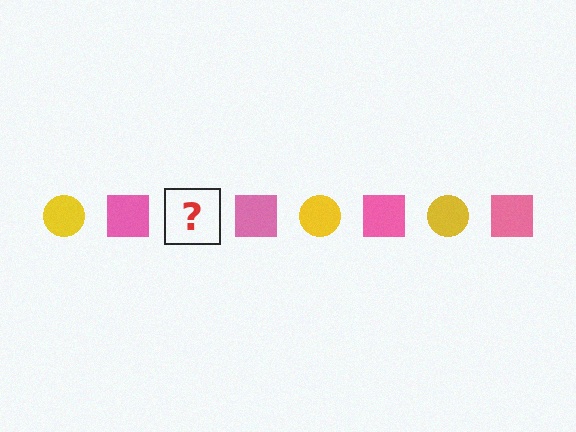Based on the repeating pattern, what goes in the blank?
The blank should be a yellow circle.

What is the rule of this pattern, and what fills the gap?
The rule is that the pattern alternates between yellow circle and pink square. The gap should be filled with a yellow circle.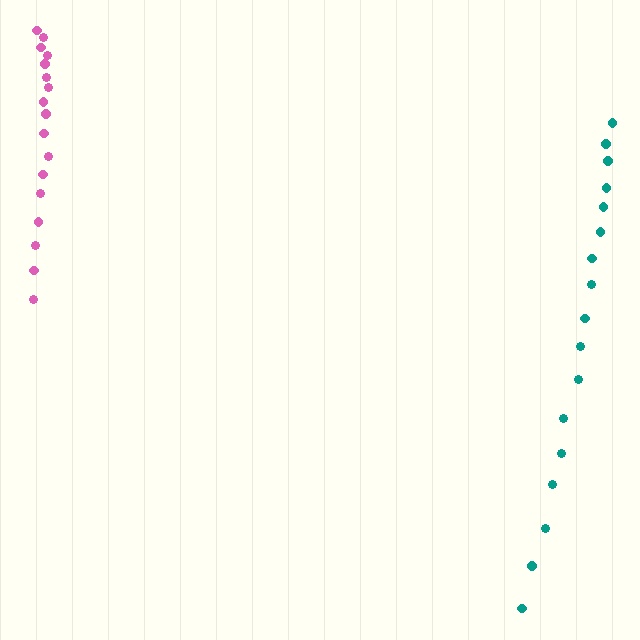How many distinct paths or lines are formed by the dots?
There are 2 distinct paths.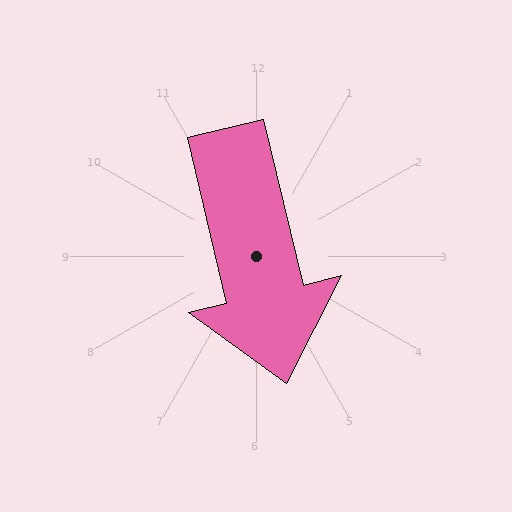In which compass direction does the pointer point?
South.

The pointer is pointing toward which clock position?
Roughly 6 o'clock.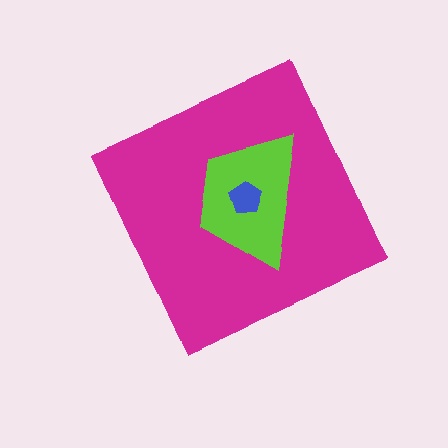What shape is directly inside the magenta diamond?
The lime trapezoid.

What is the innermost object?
The blue pentagon.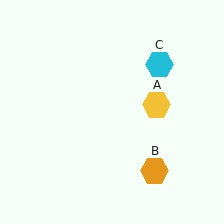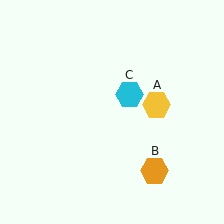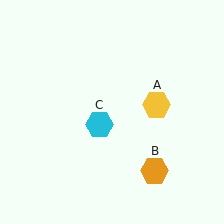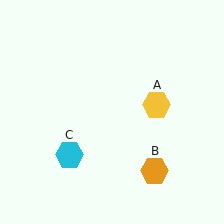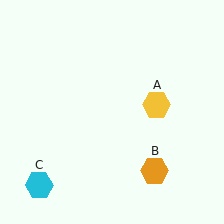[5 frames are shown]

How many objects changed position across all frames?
1 object changed position: cyan hexagon (object C).